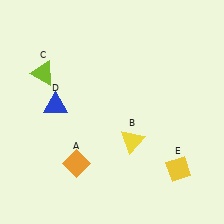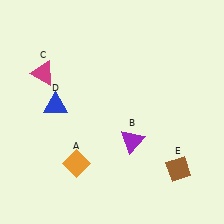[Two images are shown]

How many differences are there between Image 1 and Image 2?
There are 3 differences between the two images.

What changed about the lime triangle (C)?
In Image 1, C is lime. In Image 2, it changed to magenta.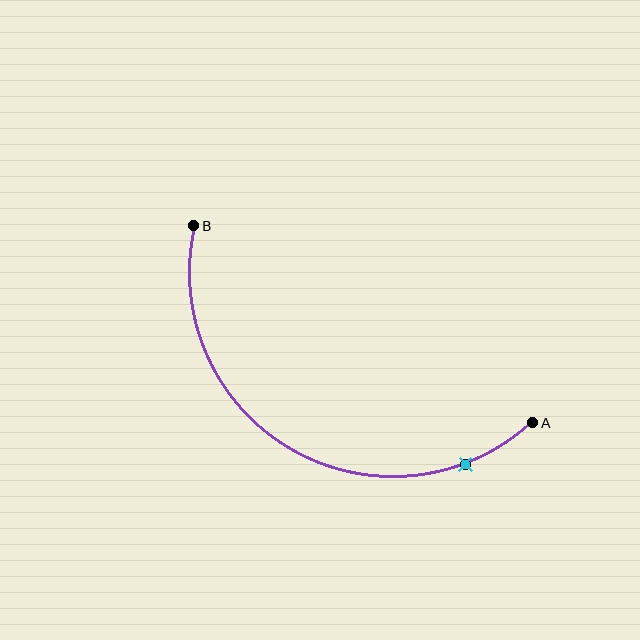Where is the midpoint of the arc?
The arc midpoint is the point on the curve farthest from the straight line joining A and B. It sits below that line.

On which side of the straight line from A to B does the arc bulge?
The arc bulges below the straight line connecting A and B.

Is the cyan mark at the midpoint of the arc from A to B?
No. The cyan mark lies on the arc but is closer to endpoint A. The arc midpoint would be at the point on the curve equidistant along the arc from both A and B.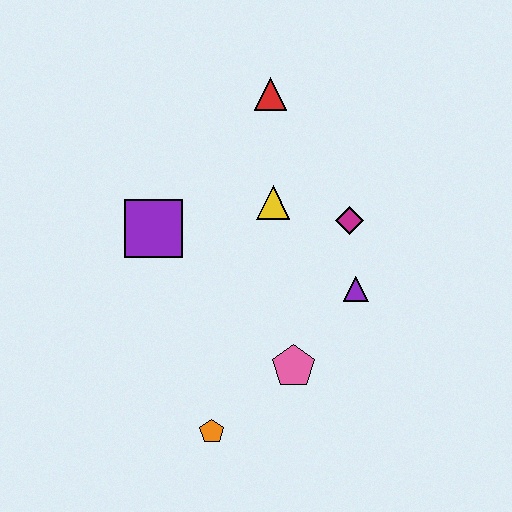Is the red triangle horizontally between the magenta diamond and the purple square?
Yes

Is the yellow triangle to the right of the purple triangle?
No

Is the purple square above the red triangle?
No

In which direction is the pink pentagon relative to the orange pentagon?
The pink pentagon is to the right of the orange pentagon.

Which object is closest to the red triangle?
The yellow triangle is closest to the red triangle.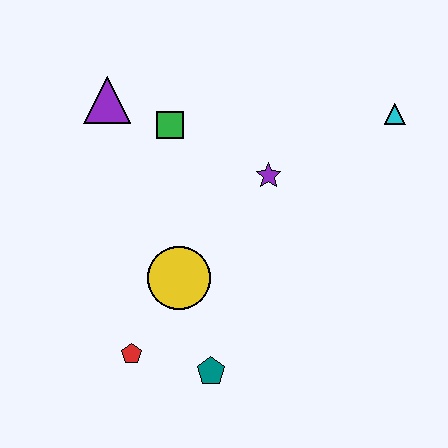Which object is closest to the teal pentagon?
The red pentagon is closest to the teal pentagon.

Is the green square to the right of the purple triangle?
Yes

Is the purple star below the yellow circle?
No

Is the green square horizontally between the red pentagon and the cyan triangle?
Yes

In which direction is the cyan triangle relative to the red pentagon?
The cyan triangle is to the right of the red pentagon.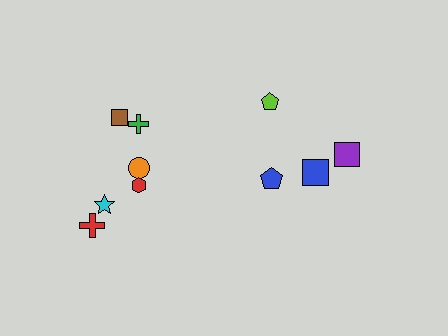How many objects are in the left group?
There are 6 objects.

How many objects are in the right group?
There are 4 objects.